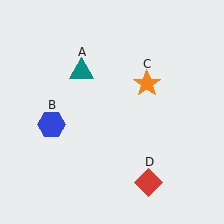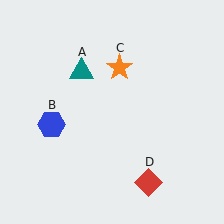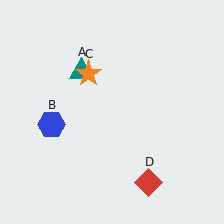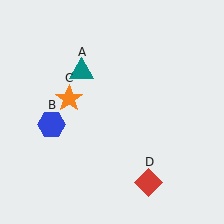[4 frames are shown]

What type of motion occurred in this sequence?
The orange star (object C) rotated counterclockwise around the center of the scene.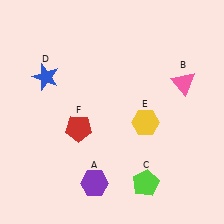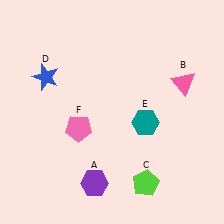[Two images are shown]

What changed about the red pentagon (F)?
In Image 1, F is red. In Image 2, it changed to pink.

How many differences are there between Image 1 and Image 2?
There are 2 differences between the two images.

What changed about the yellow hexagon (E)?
In Image 1, E is yellow. In Image 2, it changed to teal.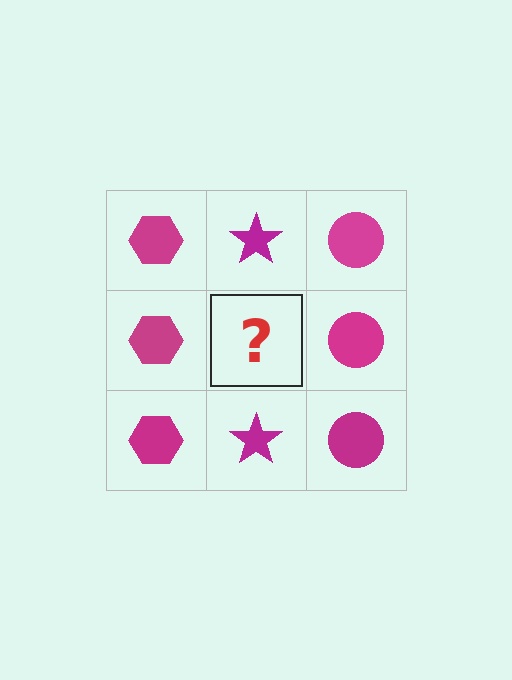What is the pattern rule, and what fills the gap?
The rule is that each column has a consistent shape. The gap should be filled with a magenta star.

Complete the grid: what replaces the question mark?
The question mark should be replaced with a magenta star.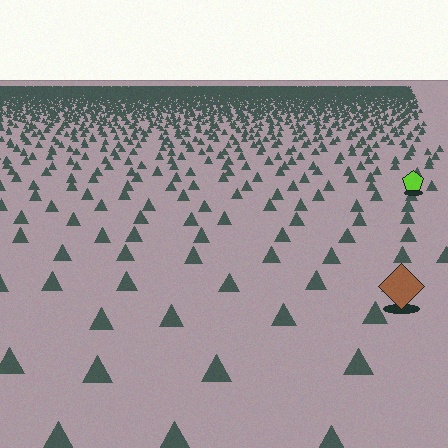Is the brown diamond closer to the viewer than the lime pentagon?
Yes. The brown diamond is closer — you can tell from the texture gradient: the ground texture is coarser near it.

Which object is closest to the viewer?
The brown diamond is closest. The texture marks near it are larger and more spread out.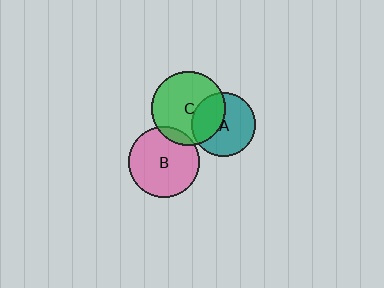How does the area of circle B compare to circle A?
Approximately 1.2 times.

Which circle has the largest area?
Circle C (green).